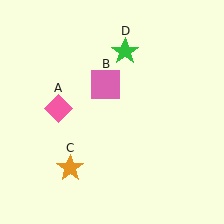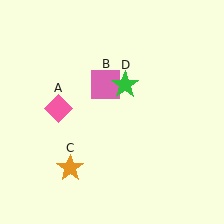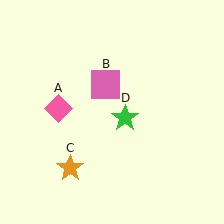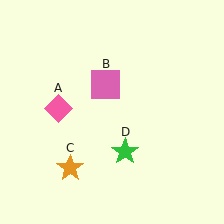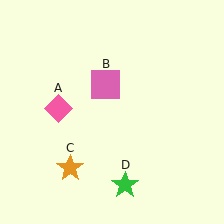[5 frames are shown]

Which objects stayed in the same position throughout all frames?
Pink diamond (object A) and pink square (object B) and orange star (object C) remained stationary.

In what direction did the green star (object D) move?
The green star (object D) moved down.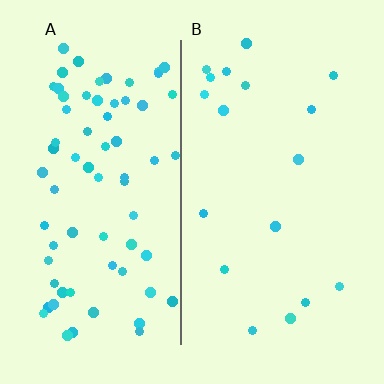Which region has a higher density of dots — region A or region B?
A (the left).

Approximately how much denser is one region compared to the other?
Approximately 3.9× — region A over region B.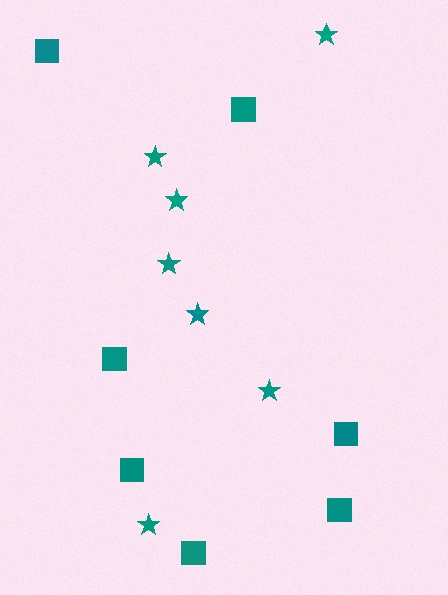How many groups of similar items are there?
There are 2 groups: one group of squares (7) and one group of stars (7).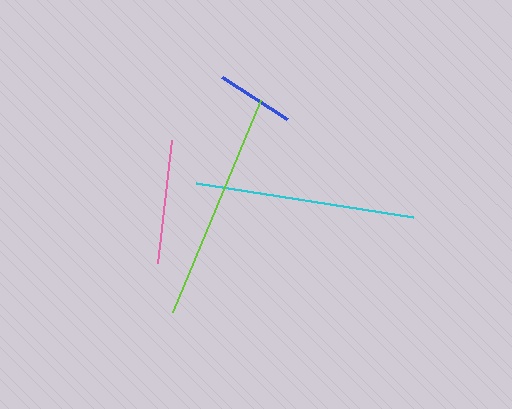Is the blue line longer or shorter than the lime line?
The lime line is longer than the blue line.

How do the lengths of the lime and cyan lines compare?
The lime and cyan lines are approximately the same length.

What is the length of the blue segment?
The blue segment is approximately 77 pixels long.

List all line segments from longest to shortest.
From longest to shortest: lime, cyan, pink, blue.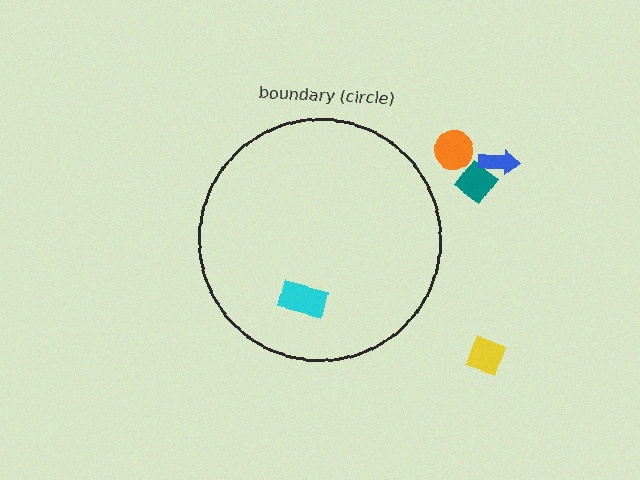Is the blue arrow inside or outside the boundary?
Outside.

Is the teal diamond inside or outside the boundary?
Outside.